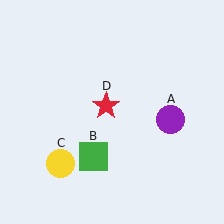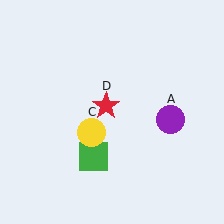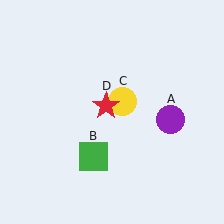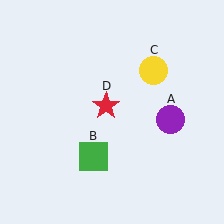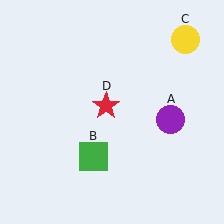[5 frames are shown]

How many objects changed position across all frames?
1 object changed position: yellow circle (object C).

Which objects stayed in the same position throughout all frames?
Purple circle (object A) and green square (object B) and red star (object D) remained stationary.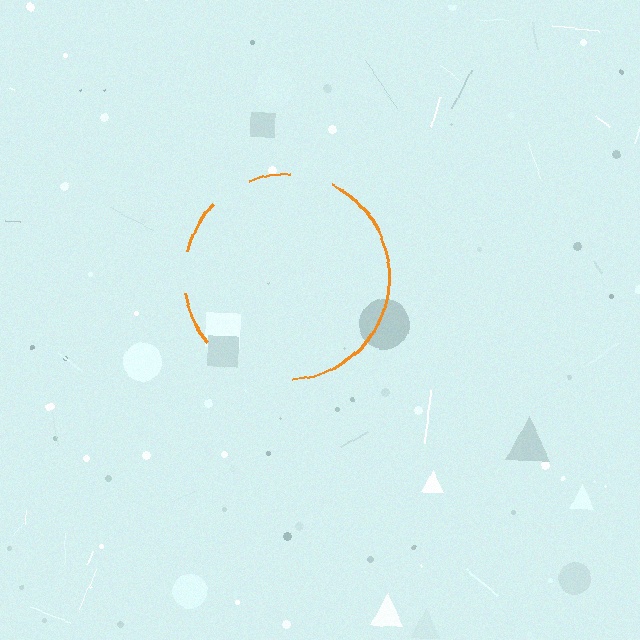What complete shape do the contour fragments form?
The contour fragments form a circle.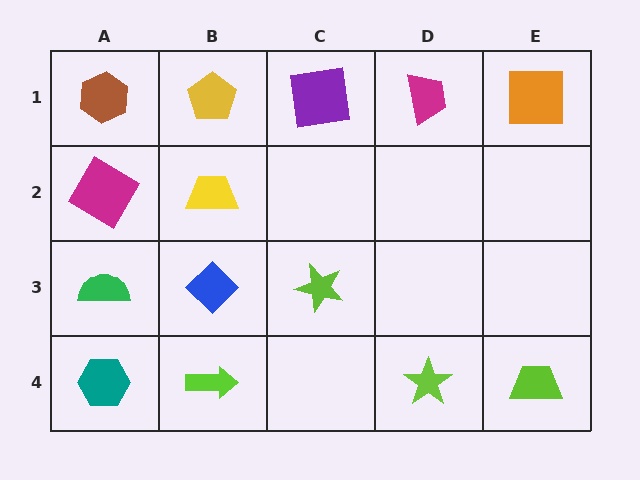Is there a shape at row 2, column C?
No, that cell is empty.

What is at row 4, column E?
A lime trapezoid.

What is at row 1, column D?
A magenta trapezoid.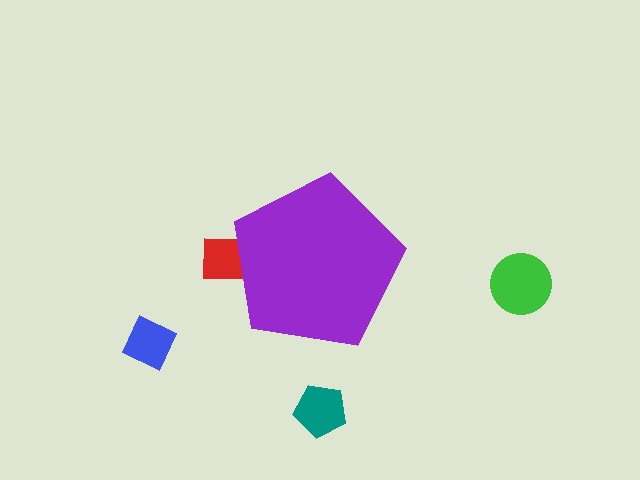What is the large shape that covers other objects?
A purple pentagon.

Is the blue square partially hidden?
No, the blue square is fully visible.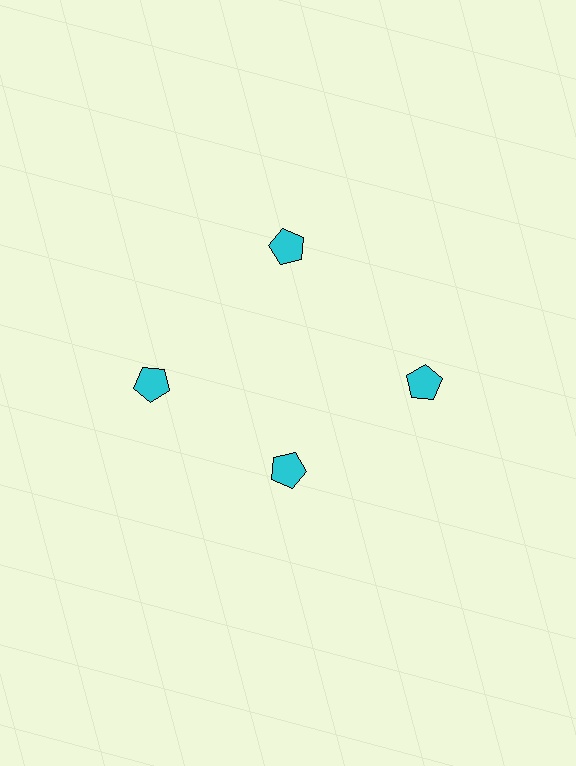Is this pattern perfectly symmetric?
No. The 4 cyan pentagons are arranged in a ring, but one element near the 6 o'clock position is pulled inward toward the center, breaking the 4-fold rotational symmetry.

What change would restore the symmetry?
The symmetry would be restored by moving it outward, back onto the ring so that all 4 pentagons sit at equal angles and equal distance from the center.